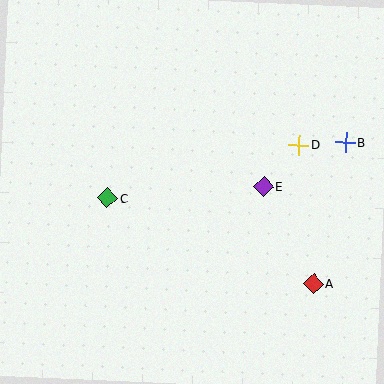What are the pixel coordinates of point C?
Point C is at (107, 198).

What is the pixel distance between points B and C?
The distance between B and C is 244 pixels.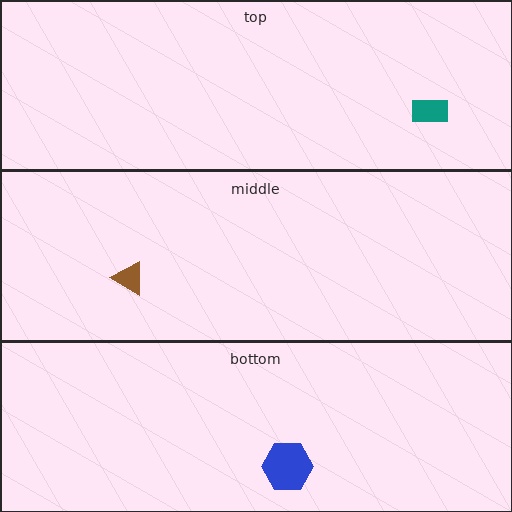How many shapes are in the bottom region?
1.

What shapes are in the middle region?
The brown triangle.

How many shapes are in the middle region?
1.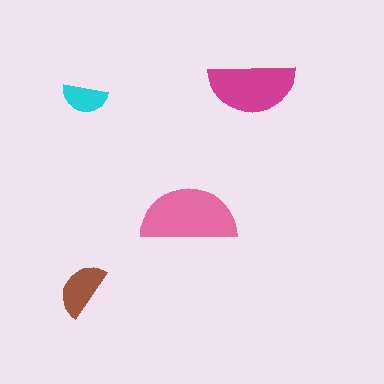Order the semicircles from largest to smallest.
the pink one, the magenta one, the brown one, the cyan one.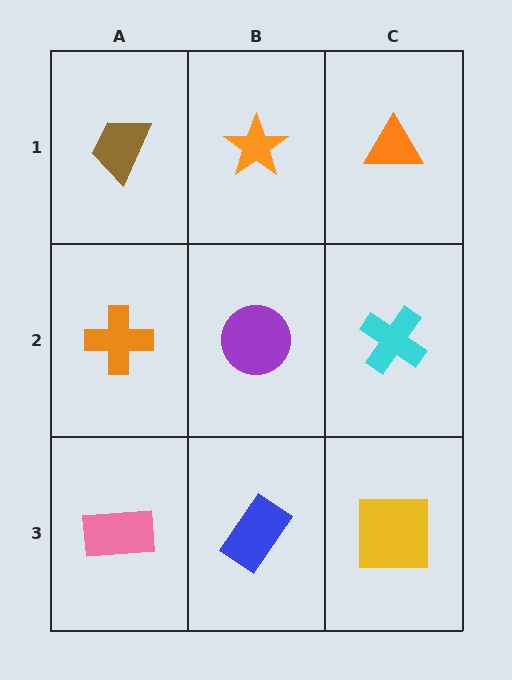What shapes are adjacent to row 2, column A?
A brown trapezoid (row 1, column A), a pink rectangle (row 3, column A), a purple circle (row 2, column B).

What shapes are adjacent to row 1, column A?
An orange cross (row 2, column A), an orange star (row 1, column B).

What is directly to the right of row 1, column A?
An orange star.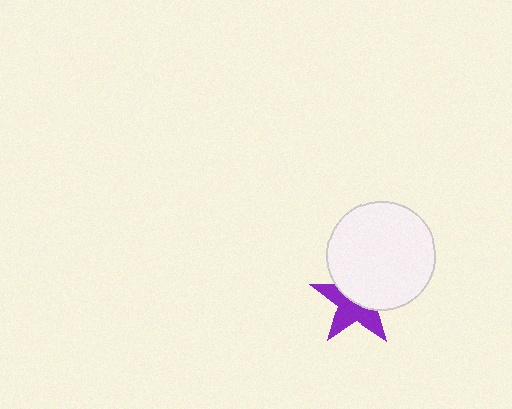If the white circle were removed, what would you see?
You would see the complete purple star.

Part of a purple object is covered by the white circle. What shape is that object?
It is a star.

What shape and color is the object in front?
The object in front is a white circle.